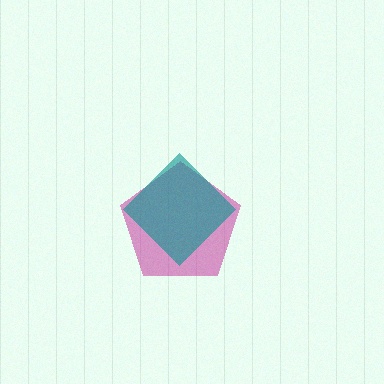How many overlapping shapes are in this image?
There are 2 overlapping shapes in the image.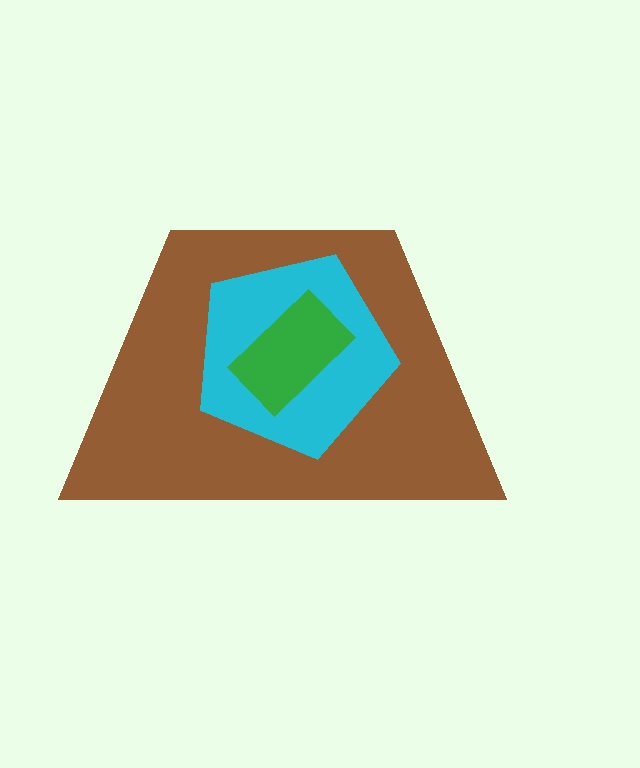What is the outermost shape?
The brown trapezoid.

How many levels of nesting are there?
3.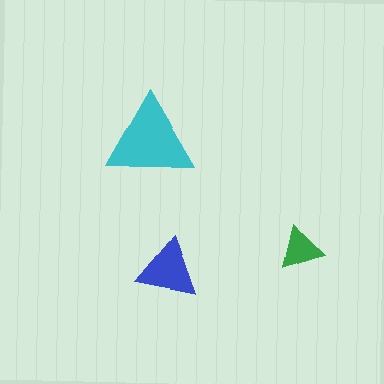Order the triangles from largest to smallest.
the cyan one, the blue one, the green one.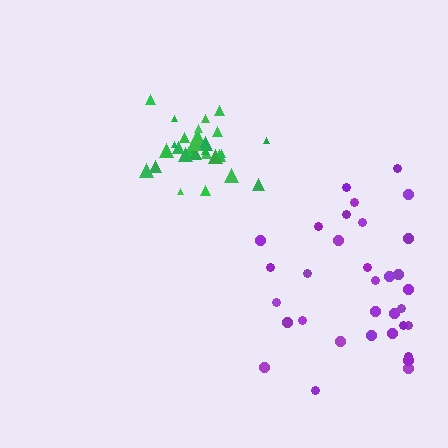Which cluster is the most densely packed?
Green.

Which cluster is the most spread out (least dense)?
Purple.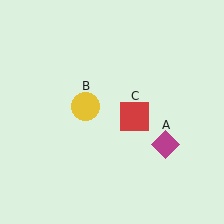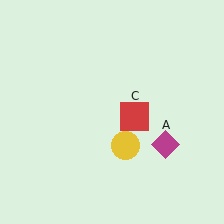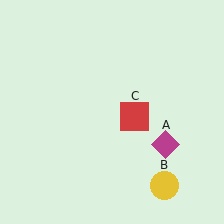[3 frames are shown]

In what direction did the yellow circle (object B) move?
The yellow circle (object B) moved down and to the right.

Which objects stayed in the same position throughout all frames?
Magenta diamond (object A) and red square (object C) remained stationary.